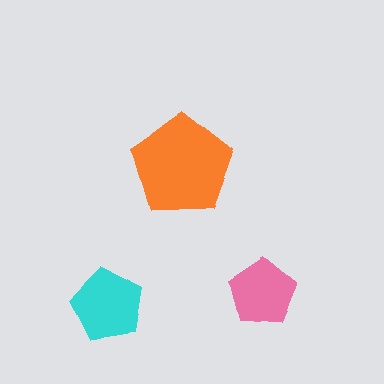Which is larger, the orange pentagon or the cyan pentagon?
The orange one.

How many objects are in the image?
There are 3 objects in the image.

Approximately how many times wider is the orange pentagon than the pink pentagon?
About 1.5 times wider.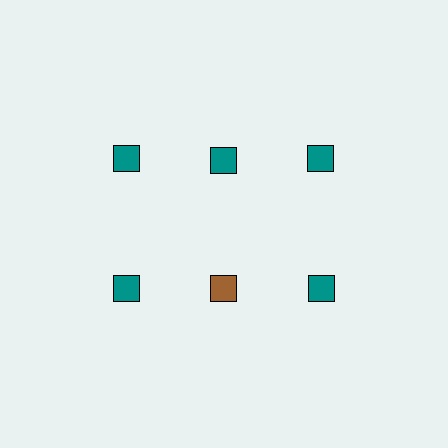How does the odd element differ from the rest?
It has a different color: brown instead of teal.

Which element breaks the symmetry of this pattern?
The brown square in the second row, second from left column breaks the symmetry. All other shapes are teal squares.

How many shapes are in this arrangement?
There are 6 shapes arranged in a grid pattern.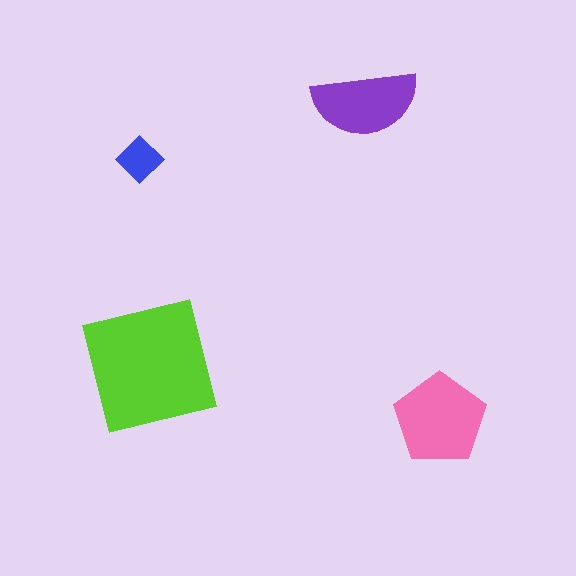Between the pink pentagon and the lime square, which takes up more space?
The lime square.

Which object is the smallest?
The blue diamond.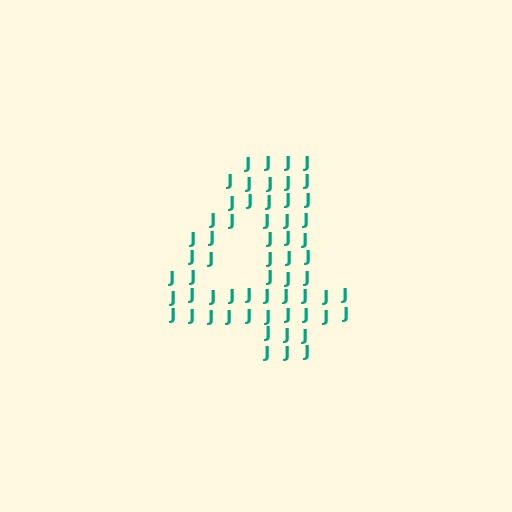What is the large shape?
The large shape is the digit 4.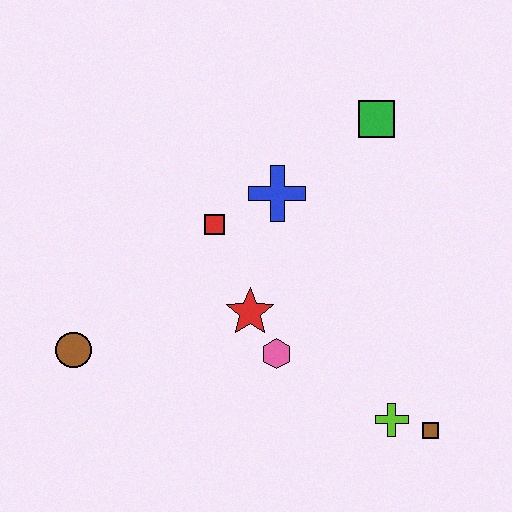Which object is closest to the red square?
The blue cross is closest to the red square.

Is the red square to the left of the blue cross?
Yes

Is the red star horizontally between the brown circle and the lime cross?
Yes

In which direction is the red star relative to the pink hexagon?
The red star is above the pink hexagon.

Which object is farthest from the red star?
The green square is farthest from the red star.